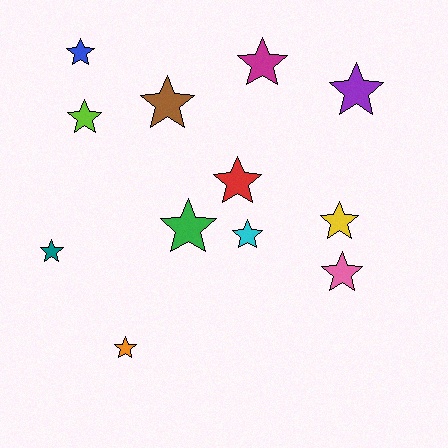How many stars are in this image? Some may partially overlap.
There are 12 stars.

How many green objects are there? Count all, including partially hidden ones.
There is 1 green object.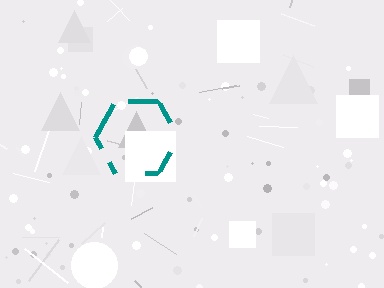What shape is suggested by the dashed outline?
The dashed outline suggests a hexagon.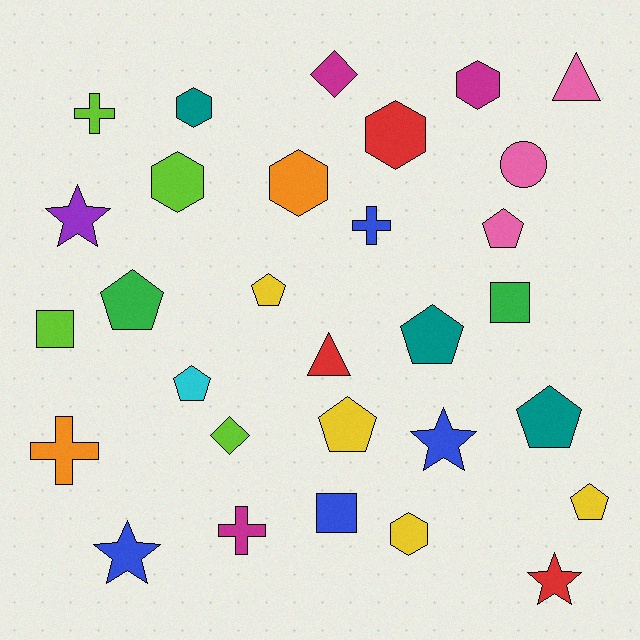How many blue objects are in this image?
There are 4 blue objects.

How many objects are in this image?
There are 30 objects.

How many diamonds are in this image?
There are 2 diamonds.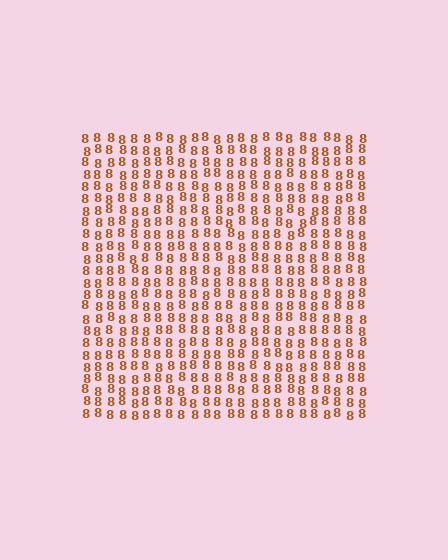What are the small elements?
The small elements are digit 8's.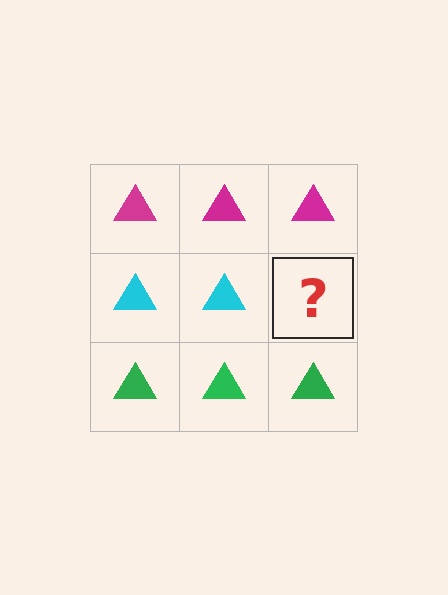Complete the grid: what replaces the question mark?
The question mark should be replaced with a cyan triangle.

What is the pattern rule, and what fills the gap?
The rule is that each row has a consistent color. The gap should be filled with a cyan triangle.